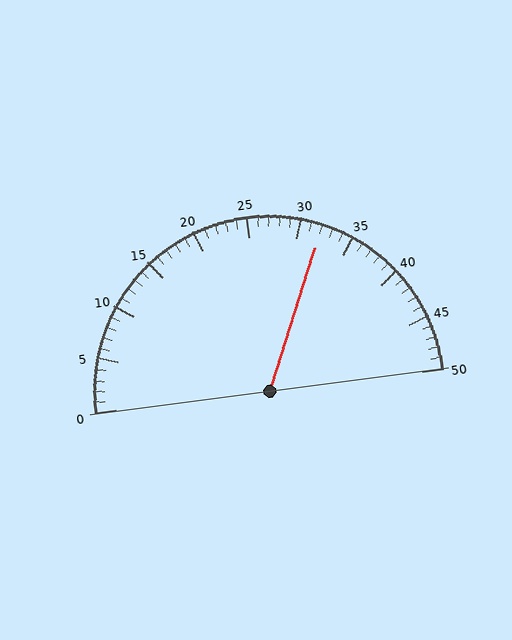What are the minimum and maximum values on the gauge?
The gauge ranges from 0 to 50.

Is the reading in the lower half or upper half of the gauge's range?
The reading is in the upper half of the range (0 to 50).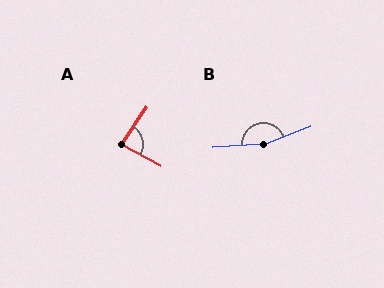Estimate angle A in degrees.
Approximately 85 degrees.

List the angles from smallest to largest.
A (85°), B (163°).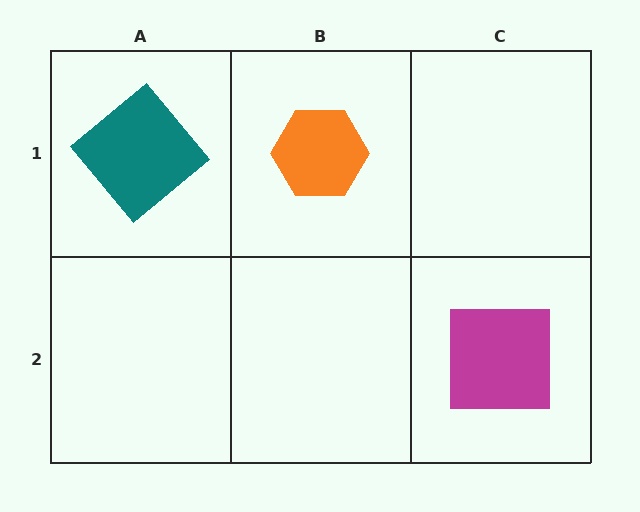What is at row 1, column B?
An orange hexagon.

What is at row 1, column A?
A teal diamond.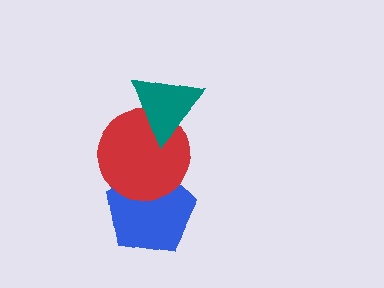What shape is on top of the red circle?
The teal triangle is on top of the red circle.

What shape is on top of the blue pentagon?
The red circle is on top of the blue pentagon.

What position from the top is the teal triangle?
The teal triangle is 1st from the top.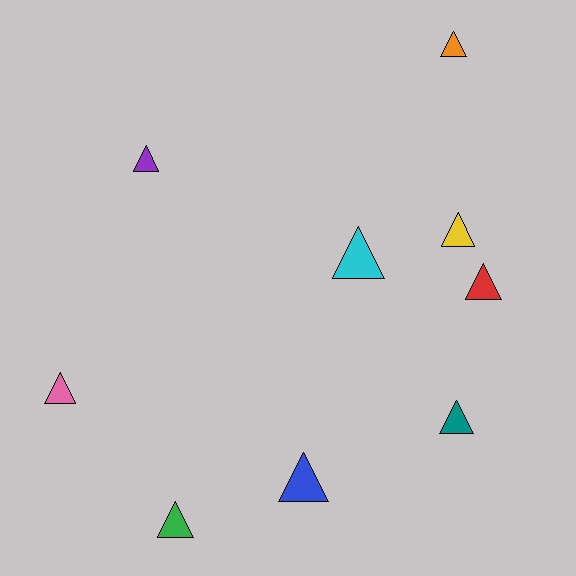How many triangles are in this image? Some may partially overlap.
There are 9 triangles.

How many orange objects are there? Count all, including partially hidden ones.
There is 1 orange object.